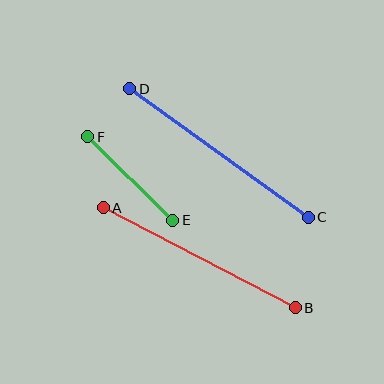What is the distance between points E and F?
The distance is approximately 119 pixels.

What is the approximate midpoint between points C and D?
The midpoint is at approximately (219, 153) pixels.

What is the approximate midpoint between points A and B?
The midpoint is at approximately (199, 258) pixels.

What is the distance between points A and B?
The distance is approximately 216 pixels.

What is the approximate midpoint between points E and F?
The midpoint is at approximately (130, 178) pixels.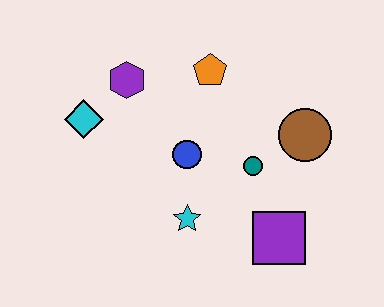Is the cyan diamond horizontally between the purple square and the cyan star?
No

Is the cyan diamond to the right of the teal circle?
No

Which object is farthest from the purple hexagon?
The purple square is farthest from the purple hexagon.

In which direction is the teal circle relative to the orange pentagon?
The teal circle is below the orange pentagon.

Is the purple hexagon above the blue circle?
Yes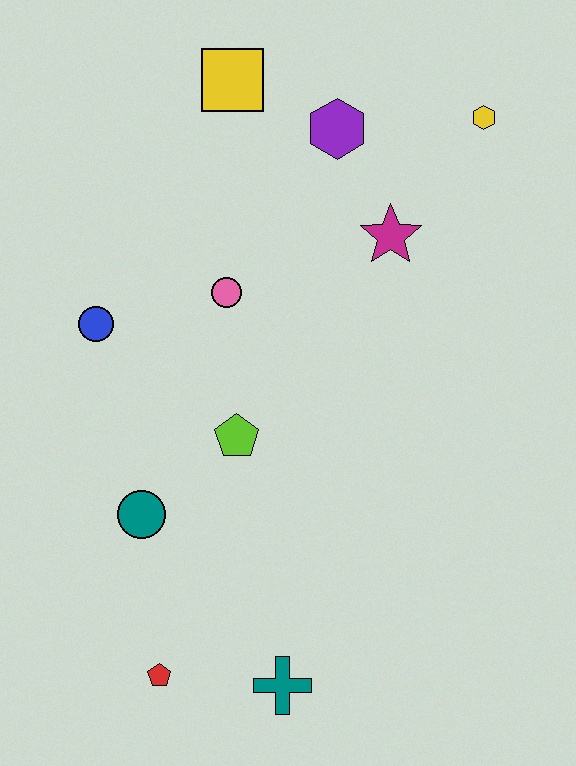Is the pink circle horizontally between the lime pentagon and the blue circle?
Yes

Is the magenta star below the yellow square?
Yes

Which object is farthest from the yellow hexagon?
The red pentagon is farthest from the yellow hexagon.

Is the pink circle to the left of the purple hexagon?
Yes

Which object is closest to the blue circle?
The pink circle is closest to the blue circle.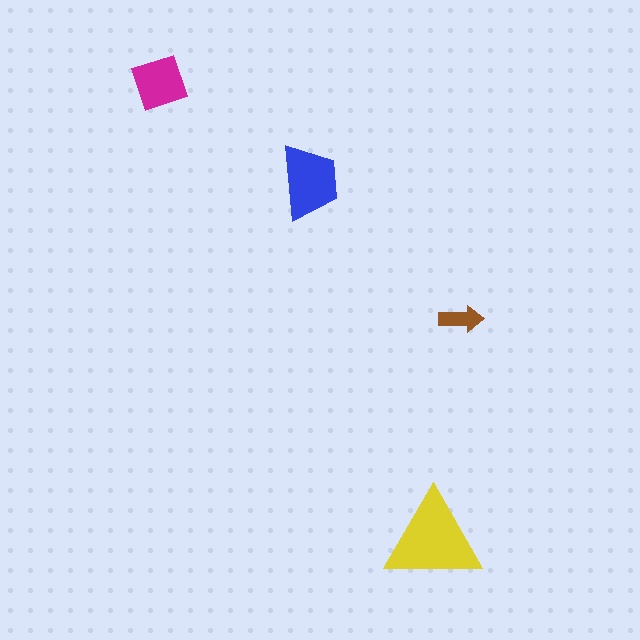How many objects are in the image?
There are 4 objects in the image.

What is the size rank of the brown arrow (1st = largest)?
4th.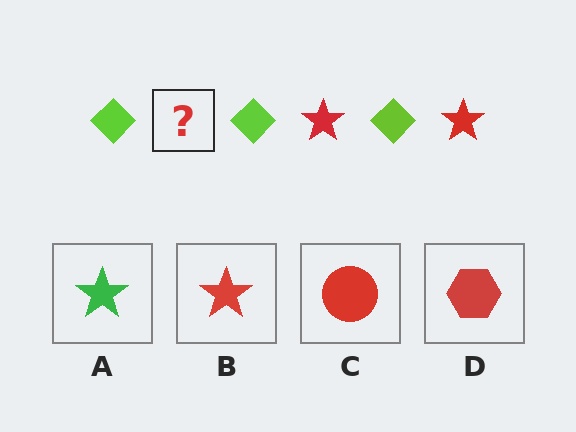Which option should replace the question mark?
Option B.